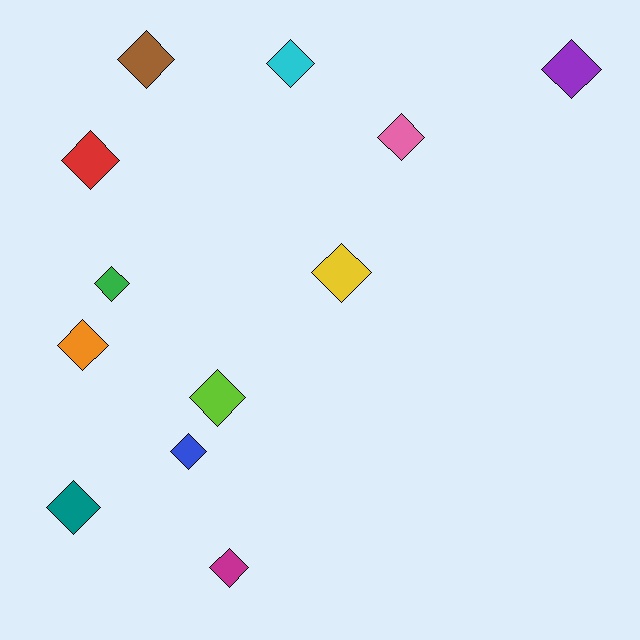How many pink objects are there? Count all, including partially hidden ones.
There is 1 pink object.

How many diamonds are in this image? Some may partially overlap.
There are 12 diamonds.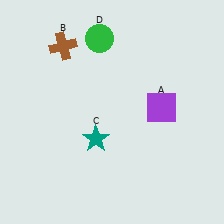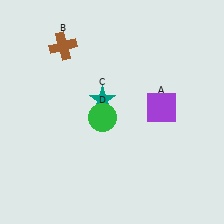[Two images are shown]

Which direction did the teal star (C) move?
The teal star (C) moved up.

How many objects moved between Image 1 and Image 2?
2 objects moved between the two images.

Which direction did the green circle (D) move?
The green circle (D) moved down.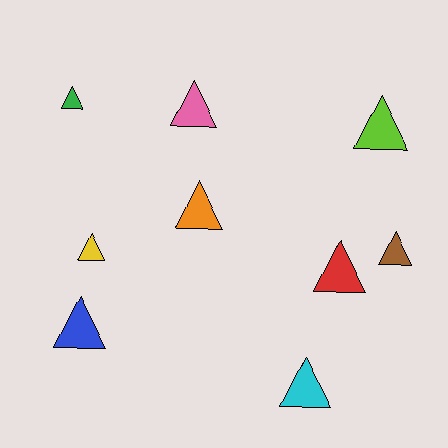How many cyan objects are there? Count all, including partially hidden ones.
There is 1 cyan object.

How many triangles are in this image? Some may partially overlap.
There are 9 triangles.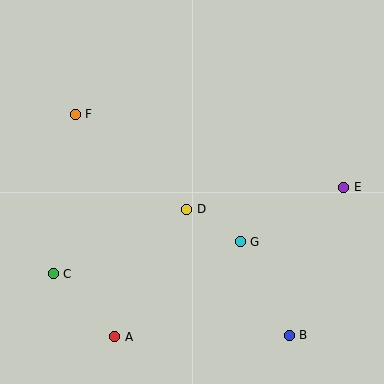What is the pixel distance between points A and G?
The distance between A and G is 158 pixels.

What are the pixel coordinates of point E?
Point E is at (344, 187).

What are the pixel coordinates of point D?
Point D is at (187, 209).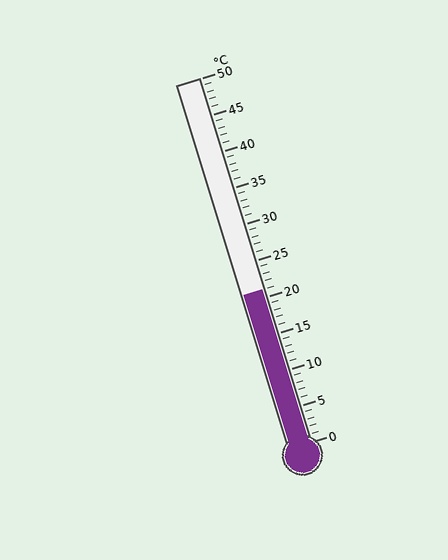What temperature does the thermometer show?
The thermometer shows approximately 21°C.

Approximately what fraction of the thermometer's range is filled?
The thermometer is filled to approximately 40% of its range.